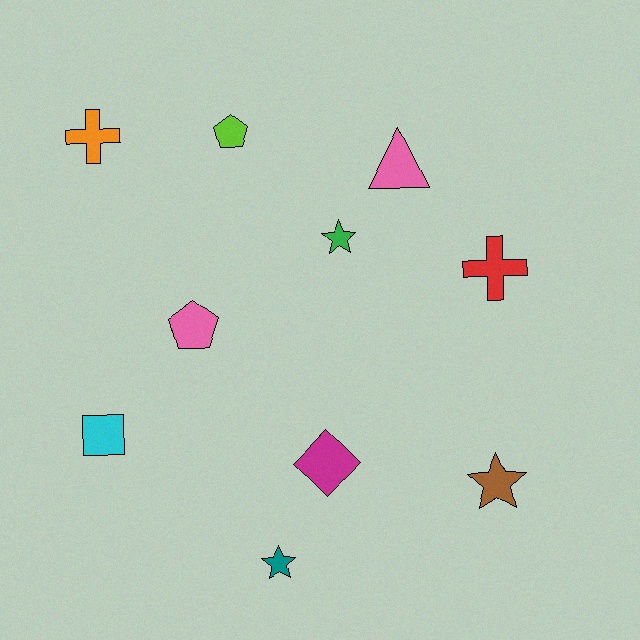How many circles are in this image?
There are no circles.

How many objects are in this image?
There are 10 objects.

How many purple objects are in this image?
There are no purple objects.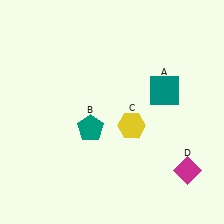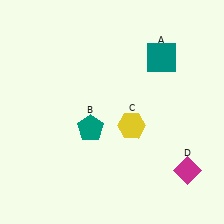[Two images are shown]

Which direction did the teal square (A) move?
The teal square (A) moved up.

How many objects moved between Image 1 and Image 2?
1 object moved between the two images.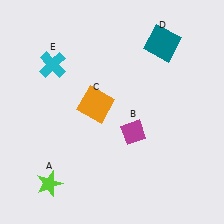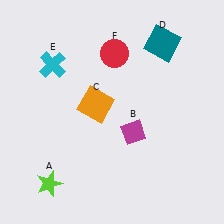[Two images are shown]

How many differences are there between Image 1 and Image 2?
There is 1 difference between the two images.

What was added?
A red circle (F) was added in Image 2.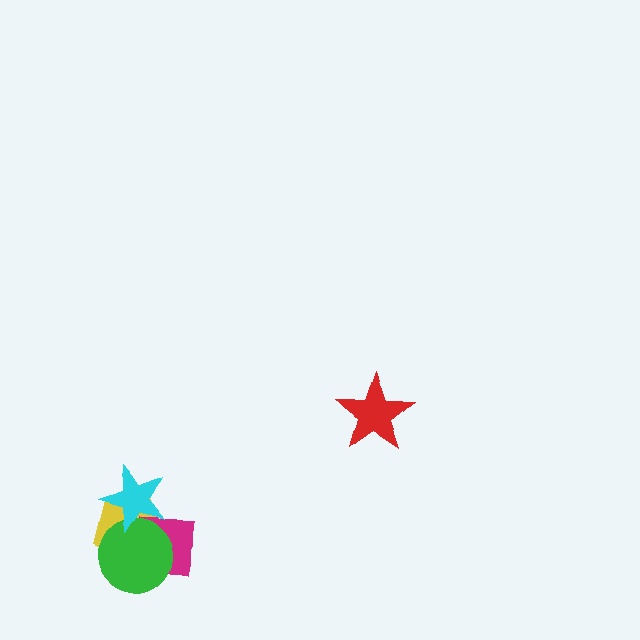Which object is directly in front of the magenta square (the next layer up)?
The green circle is directly in front of the magenta square.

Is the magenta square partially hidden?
Yes, it is partially covered by another shape.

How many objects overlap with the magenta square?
3 objects overlap with the magenta square.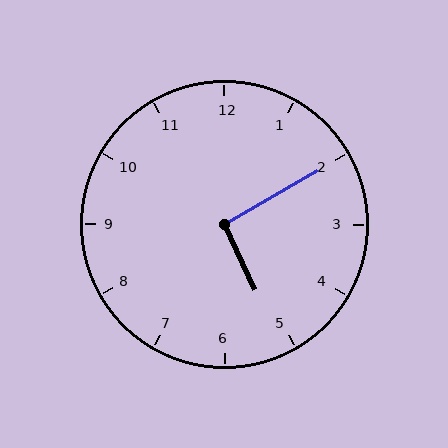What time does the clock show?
5:10.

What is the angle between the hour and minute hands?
Approximately 95 degrees.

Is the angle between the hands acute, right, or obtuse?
It is right.